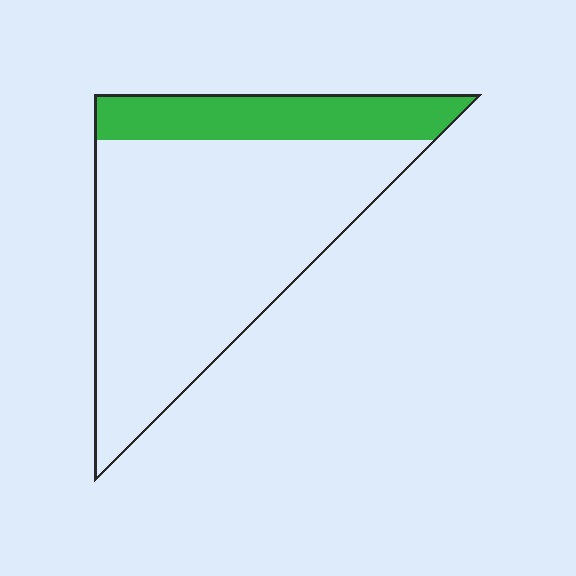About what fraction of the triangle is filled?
About one fifth (1/5).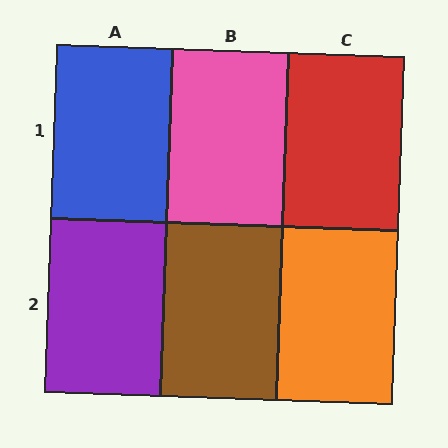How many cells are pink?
1 cell is pink.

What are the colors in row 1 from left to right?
Blue, pink, red.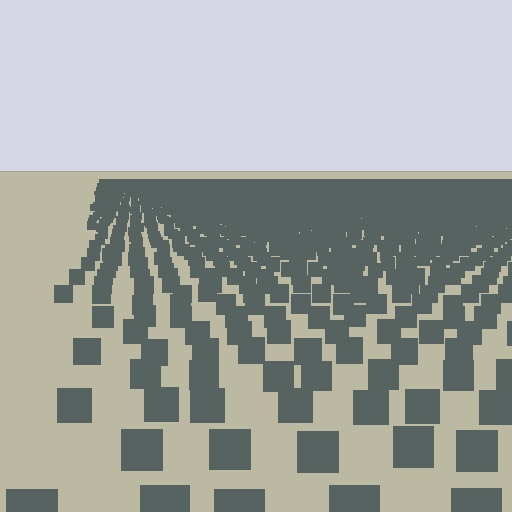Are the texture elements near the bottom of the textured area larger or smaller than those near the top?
Larger. Near the bottom, elements are closer to the viewer and appear at a bigger on-screen size.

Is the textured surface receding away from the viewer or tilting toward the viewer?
The surface is receding away from the viewer. Texture elements get smaller and denser toward the top.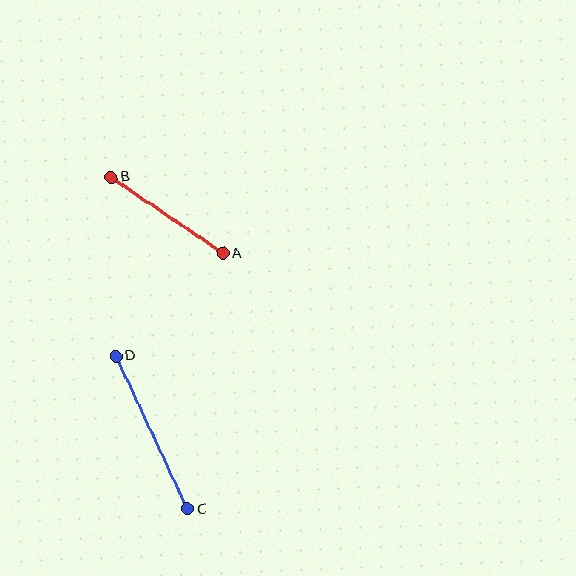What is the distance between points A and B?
The distance is approximately 135 pixels.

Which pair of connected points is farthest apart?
Points C and D are farthest apart.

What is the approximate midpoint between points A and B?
The midpoint is at approximately (167, 215) pixels.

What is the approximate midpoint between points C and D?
The midpoint is at approximately (151, 433) pixels.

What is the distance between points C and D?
The distance is approximately 169 pixels.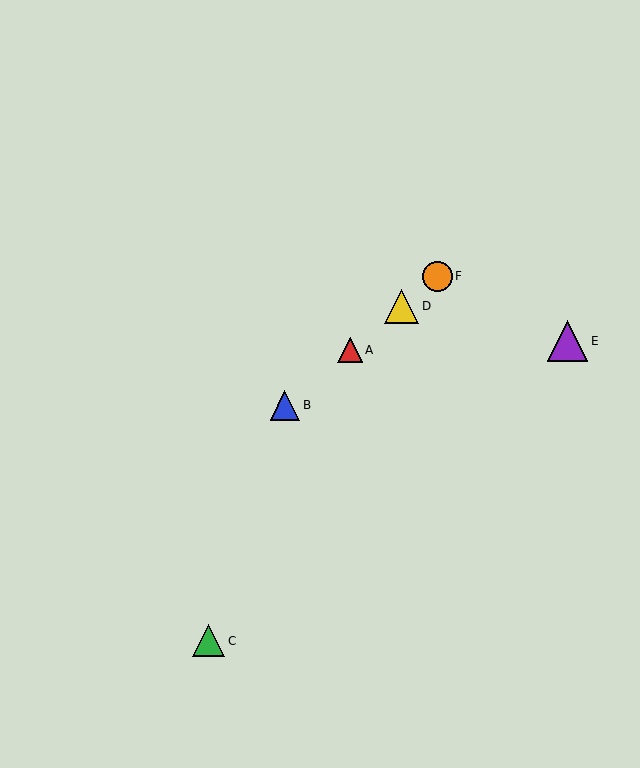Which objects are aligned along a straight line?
Objects A, B, D, F are aligned along a straight line.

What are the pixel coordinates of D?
Object D is at (402, 306).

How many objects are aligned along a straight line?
4 objects (A, B, D, F) are aligned along a straight line.